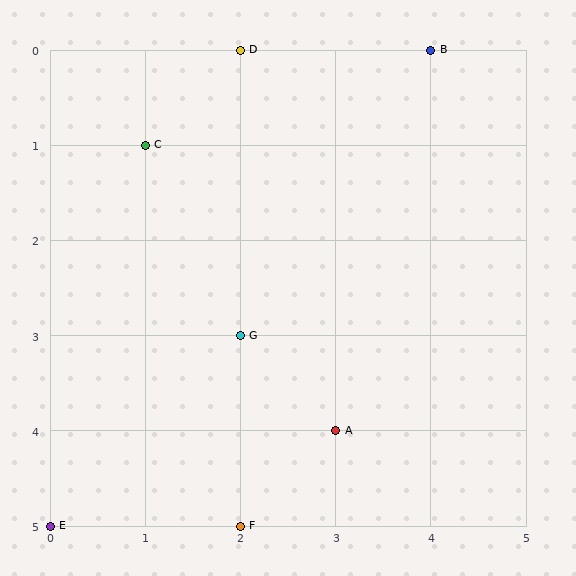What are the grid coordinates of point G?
Point G is at grid coordinates (2, 3).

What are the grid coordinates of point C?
Point C is at grid coordinates (1, 1).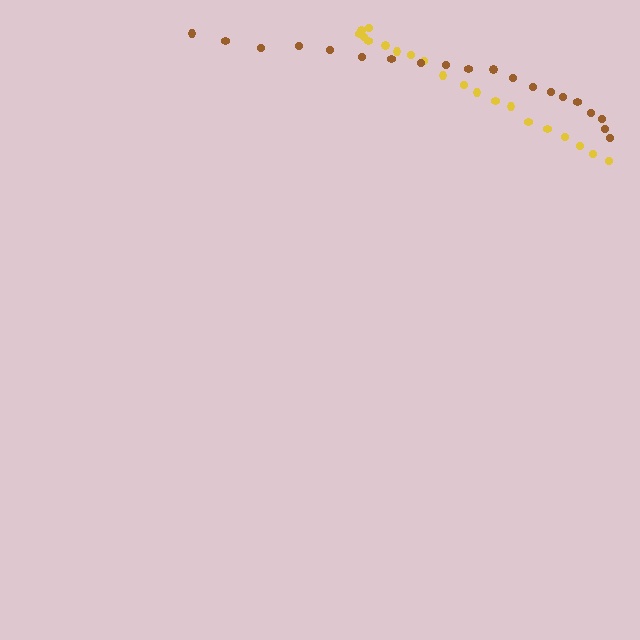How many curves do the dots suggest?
There are 2 distinct paths.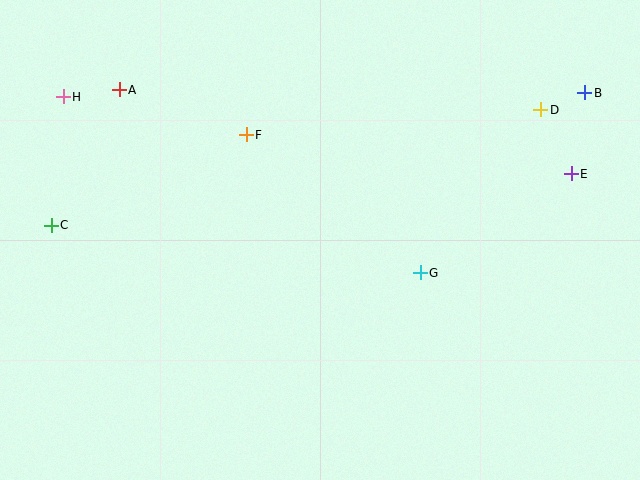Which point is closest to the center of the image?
Point G at (420, 273) is closest to the center.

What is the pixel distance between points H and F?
The distance between H and F is 186 pixels.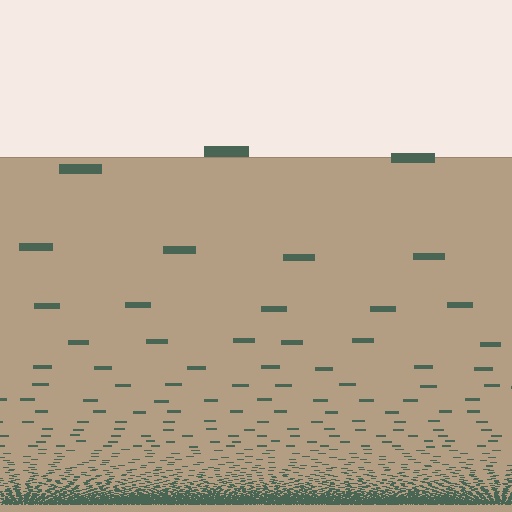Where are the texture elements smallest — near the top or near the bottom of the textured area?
Near the bottom.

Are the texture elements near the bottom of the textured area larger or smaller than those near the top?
Smaller. The gradient is inverted — elements near the bottom are smaller and denser.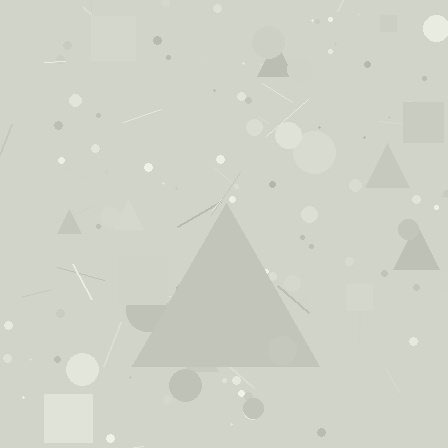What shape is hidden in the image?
A triangle is hidden in the image.